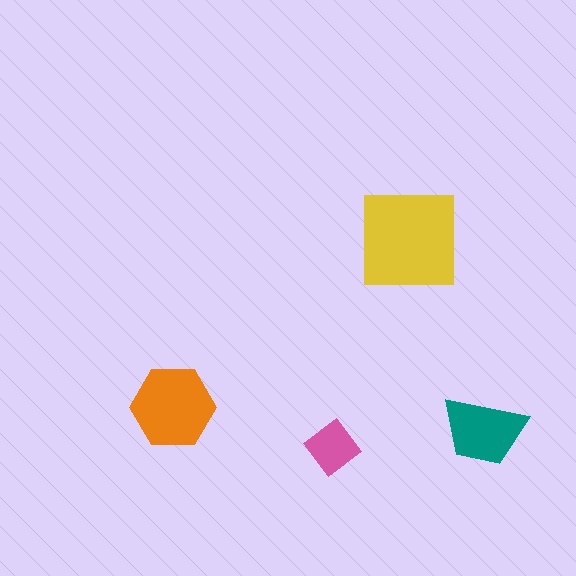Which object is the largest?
The yellow square.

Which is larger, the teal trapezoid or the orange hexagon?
The orange hexagon.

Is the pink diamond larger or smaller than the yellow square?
Smaller.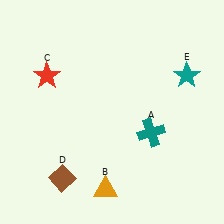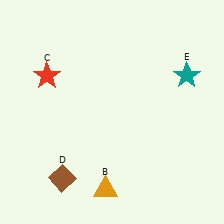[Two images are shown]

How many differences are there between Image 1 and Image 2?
There is 1 difference between the two images.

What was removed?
The teal cross (A) was removed in Image 2.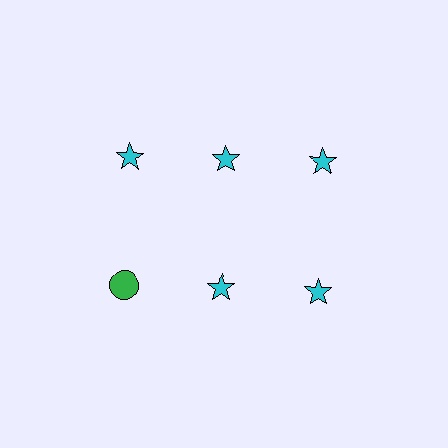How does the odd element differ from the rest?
It differs in both color (green instead of cyan) and shape (circle instead of star).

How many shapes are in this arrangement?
There are 6 shapes arranged in a grid pattern.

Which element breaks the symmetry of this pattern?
The green circle in the second row, leftmost column breaks the symmetry. All other shapes are cyan stars.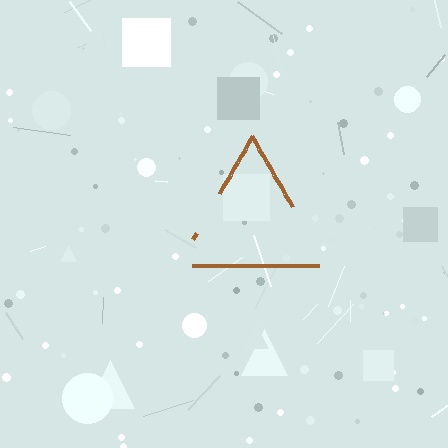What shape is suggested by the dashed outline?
The dashed outline suggests a triangle.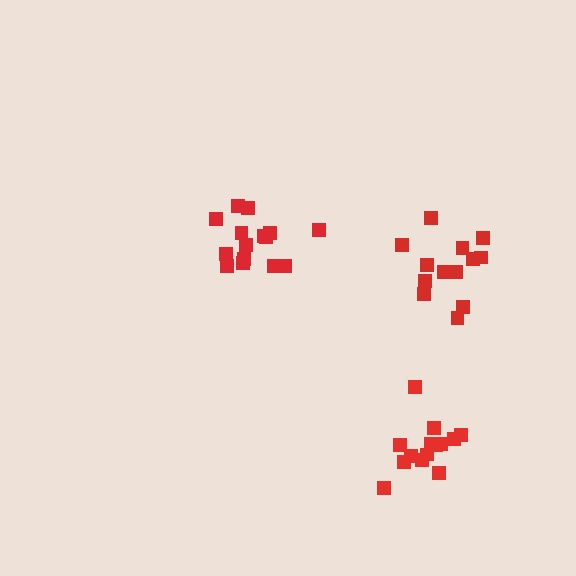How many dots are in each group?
Group 1: 14 dots, Group 2: 15 dots, Group 3: 13 dots (42 total).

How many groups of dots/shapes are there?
There are 3 groups.